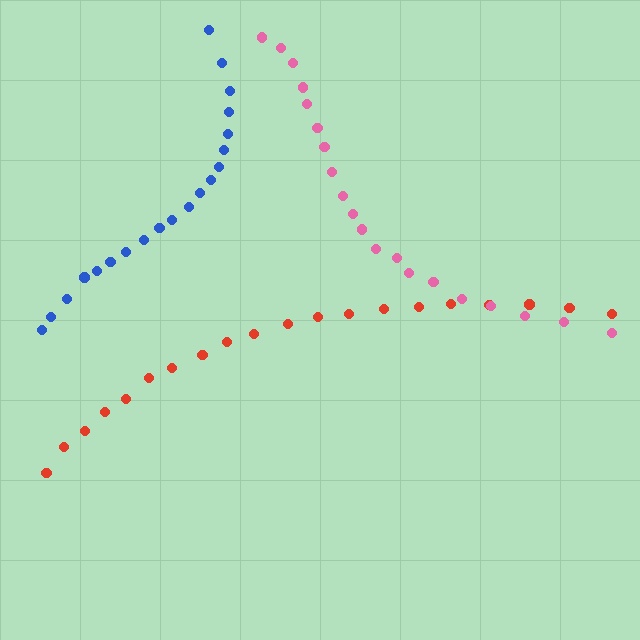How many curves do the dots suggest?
There are 3 distinct paths.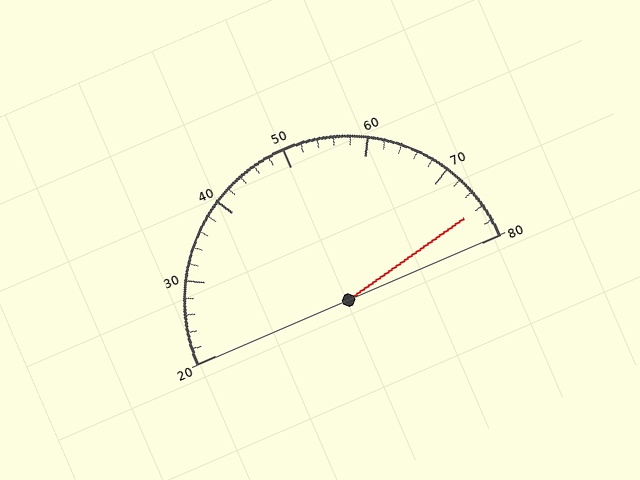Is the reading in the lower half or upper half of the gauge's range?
The reading is in the upper half of the range (20 to 80).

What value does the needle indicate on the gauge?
The needle indicates approximately 76.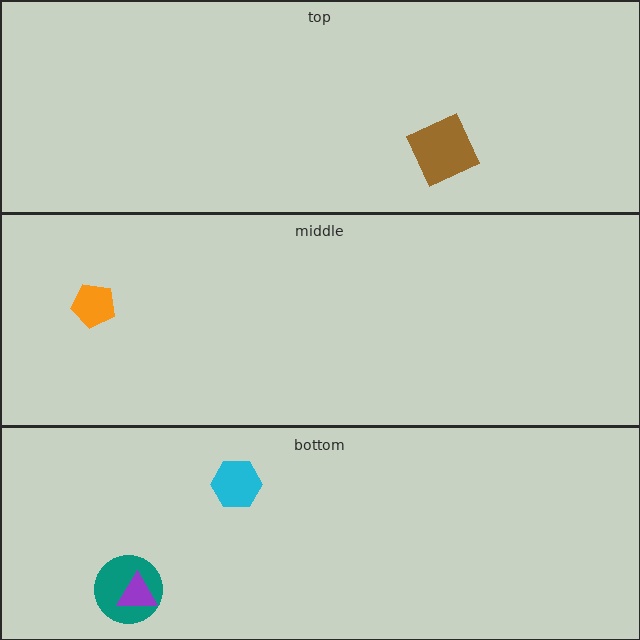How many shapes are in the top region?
1.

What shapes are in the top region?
The brown square.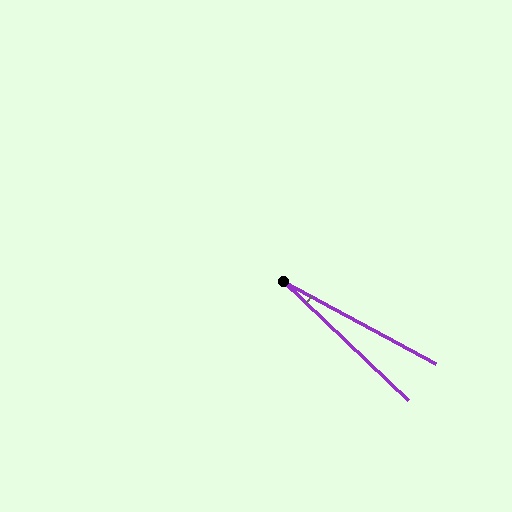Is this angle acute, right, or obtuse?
It is acute.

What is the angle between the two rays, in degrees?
Approximately 15 degrees.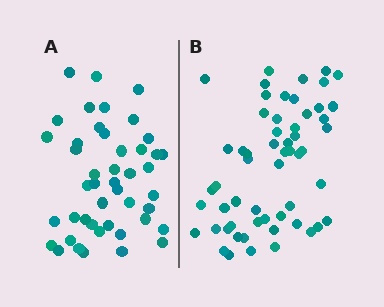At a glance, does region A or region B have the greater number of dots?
Region B (the right region) has more dots.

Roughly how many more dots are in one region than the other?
Region B has roughly 12 or so more dots than region A.